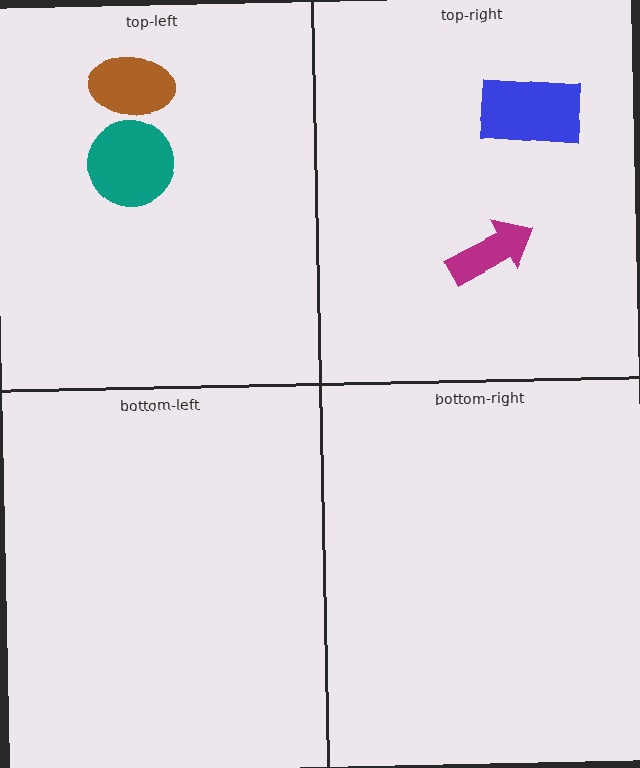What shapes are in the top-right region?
The blue rectangle, the magenta arrow.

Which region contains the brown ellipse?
The top-left region.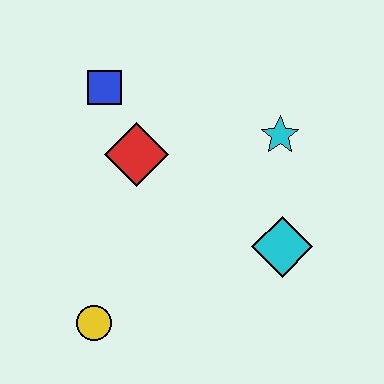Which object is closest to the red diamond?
The blue square is closest to the red diamond.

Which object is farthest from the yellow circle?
The cyan star is farthest from the yellow circle.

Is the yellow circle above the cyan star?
No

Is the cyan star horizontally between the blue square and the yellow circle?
No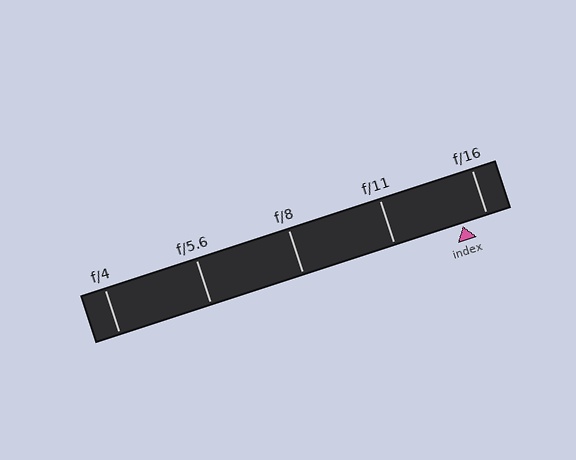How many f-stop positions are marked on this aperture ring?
There are 5 f-stop positions marked.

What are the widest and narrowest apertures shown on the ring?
The widest aperture shown is f/4 and the narrowest is f/16.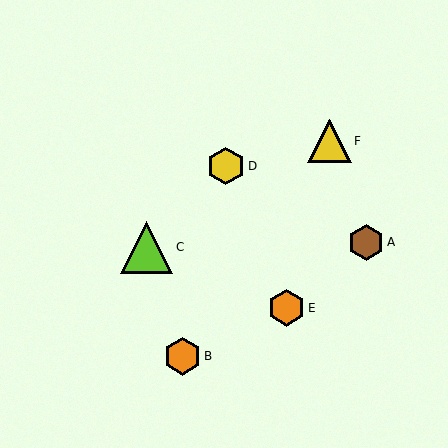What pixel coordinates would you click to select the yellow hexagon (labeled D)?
Click at (226, 166) to select the yellow hexagon D.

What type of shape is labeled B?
Shape B is an orange hexagon.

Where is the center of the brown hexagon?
The center of the brown hexagon is at (366, 242).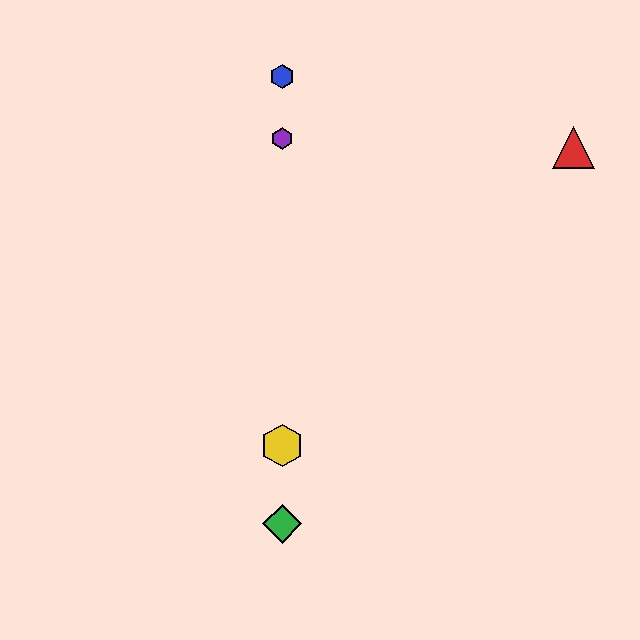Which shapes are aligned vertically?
The blue hexagon, the green diamond, the yellow hexagon, the purple hexagon are aligned vertically.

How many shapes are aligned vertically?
4 shapes (the blue hexagon, the green diamond, the yellow hexagon, the purple hexagon) are aligned vertically.